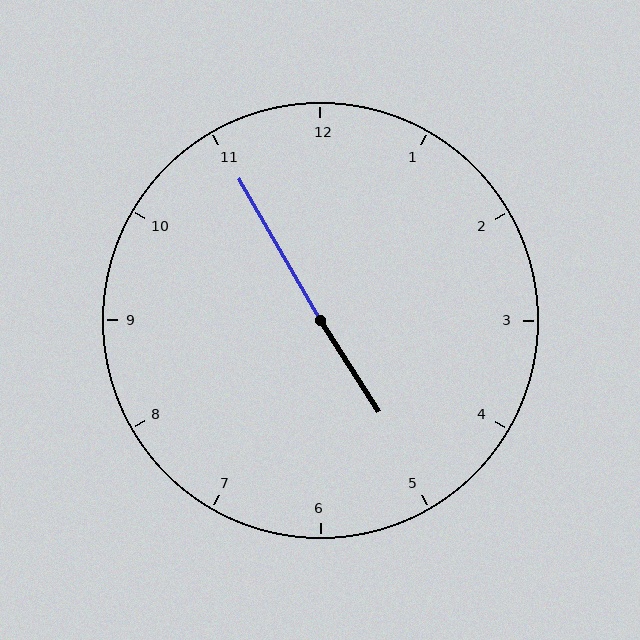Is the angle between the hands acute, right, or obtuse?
It is obtuse.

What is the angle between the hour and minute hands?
Approximately 178 degrees.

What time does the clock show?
4:55.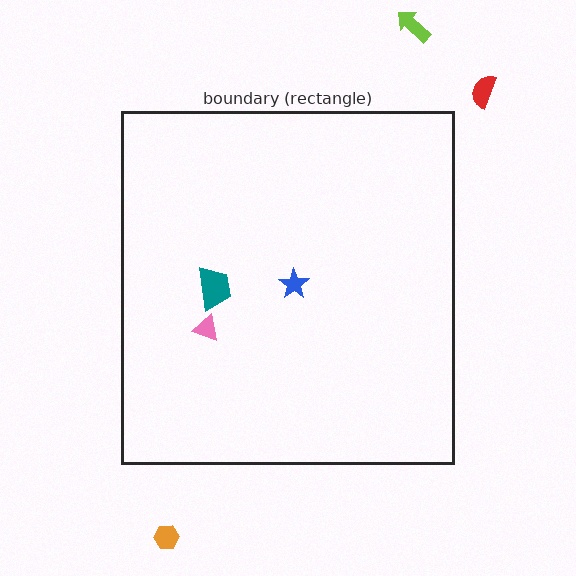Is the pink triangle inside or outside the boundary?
Inside.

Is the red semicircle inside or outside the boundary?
Outside.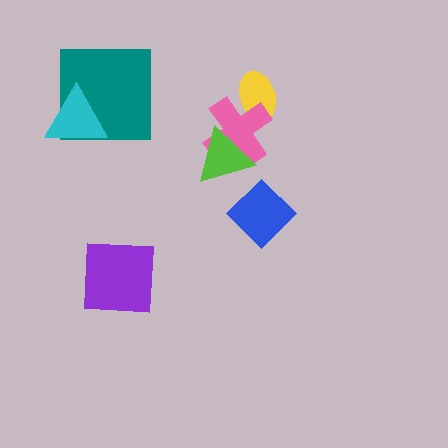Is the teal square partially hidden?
Yes, it is partially covered by another shape.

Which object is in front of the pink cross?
The lime triangle is in front of the pink cross.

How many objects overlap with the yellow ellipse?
1 object overlaps with the yellow ellipse.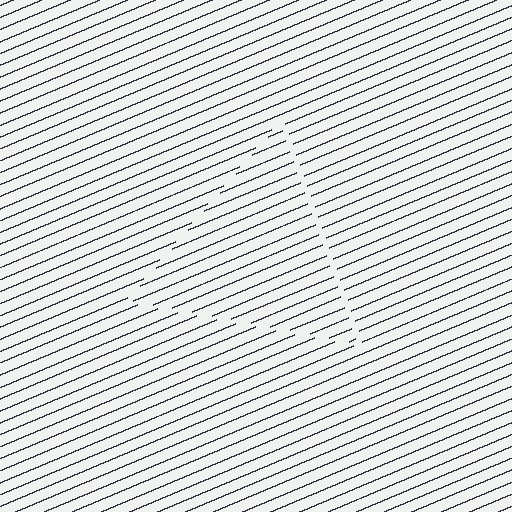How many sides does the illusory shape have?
3 sides — the line-ends trace a triangle.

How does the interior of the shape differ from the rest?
The interior of the shape contains the same grating, shifted by half a period — the contour is defined by the phase discontinuity where line-ends from the inner and outer gratings abut.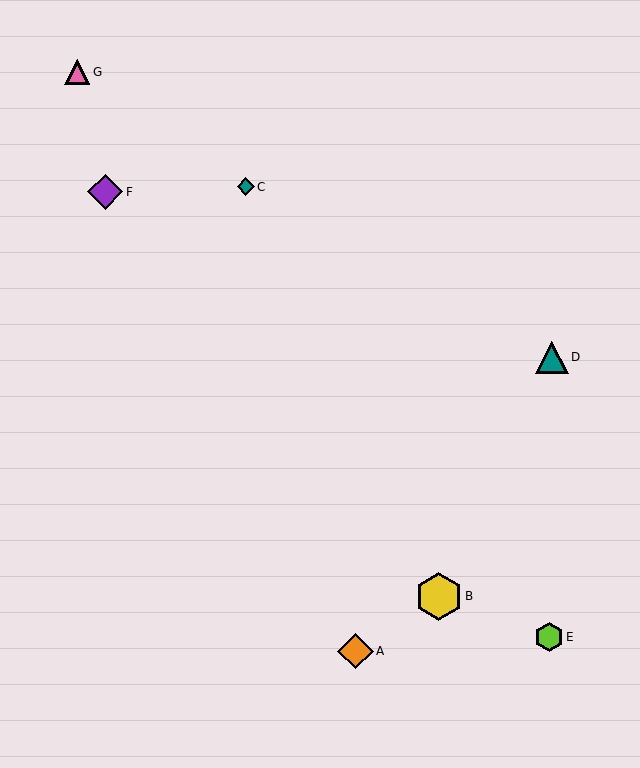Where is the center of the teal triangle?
The center of the teal triangle is at (552, 357).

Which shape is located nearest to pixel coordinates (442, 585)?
The yellow hexagon (labeled B) at (439, 596) is nearest to that location.